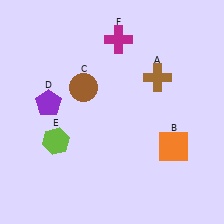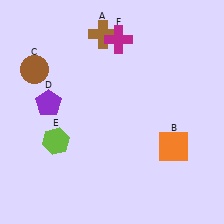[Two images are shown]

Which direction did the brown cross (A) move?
The brown cross (A) moved left.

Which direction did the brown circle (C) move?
The brown circle (C) moved left.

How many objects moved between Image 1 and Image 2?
2 objects moved between the two images.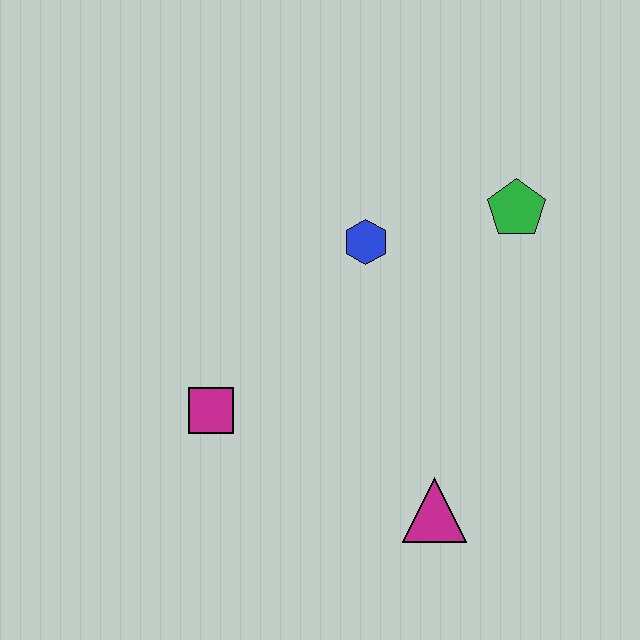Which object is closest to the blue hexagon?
The green pentagon is closest to the blue hexagon.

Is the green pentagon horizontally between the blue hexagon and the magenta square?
No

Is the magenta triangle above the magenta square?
No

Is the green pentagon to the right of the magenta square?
Yes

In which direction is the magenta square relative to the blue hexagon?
The magenta square is below the blue hexagon.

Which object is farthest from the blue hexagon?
The magenta triangle is farthest from the blue hexagon.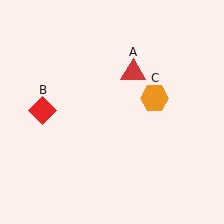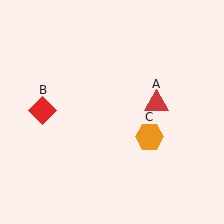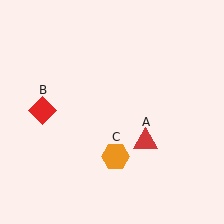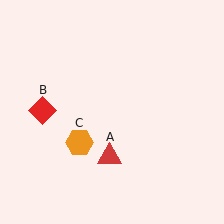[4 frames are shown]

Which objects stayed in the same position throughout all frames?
Red diamond (object B) remained stationary.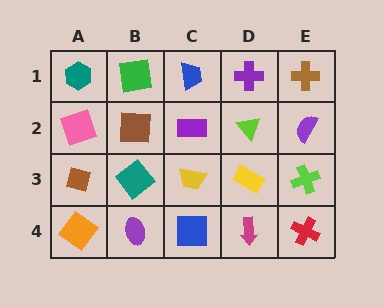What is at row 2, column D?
A lime triangle.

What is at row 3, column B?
A teal diamond.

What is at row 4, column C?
A blue square.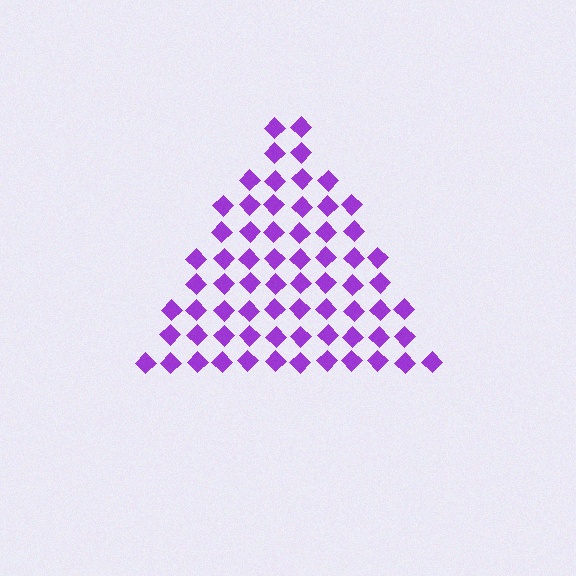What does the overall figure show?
The overall figure shows a triangle.